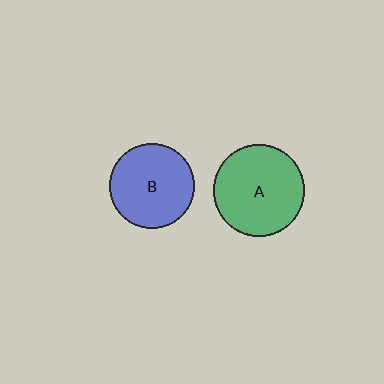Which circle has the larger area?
Circle A (green).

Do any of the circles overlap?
No, none of the circles overlap.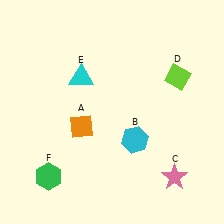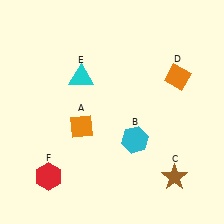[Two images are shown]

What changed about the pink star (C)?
In Image 1, C is pink. In Image 2, it changed to brown.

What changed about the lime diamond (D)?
In Image 1, D is lime. In Image 2, it changed to orange.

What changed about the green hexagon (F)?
In Image 1, F is green. In Image 2, it changed to red.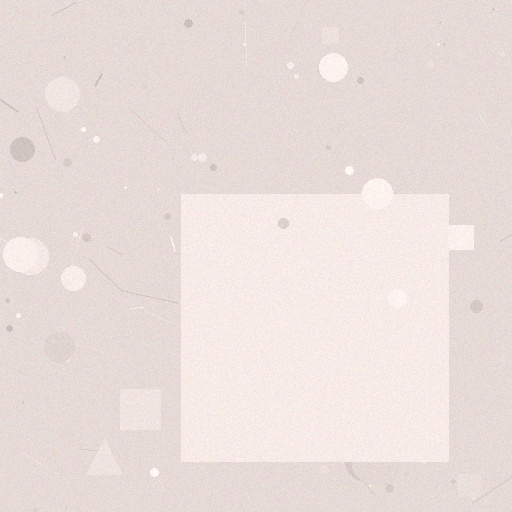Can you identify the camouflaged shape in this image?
The camouflaged shape is a square.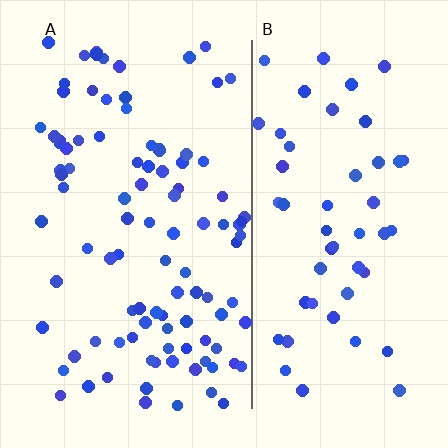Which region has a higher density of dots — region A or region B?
A (the left).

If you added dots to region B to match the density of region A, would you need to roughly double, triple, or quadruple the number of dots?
Approximately double.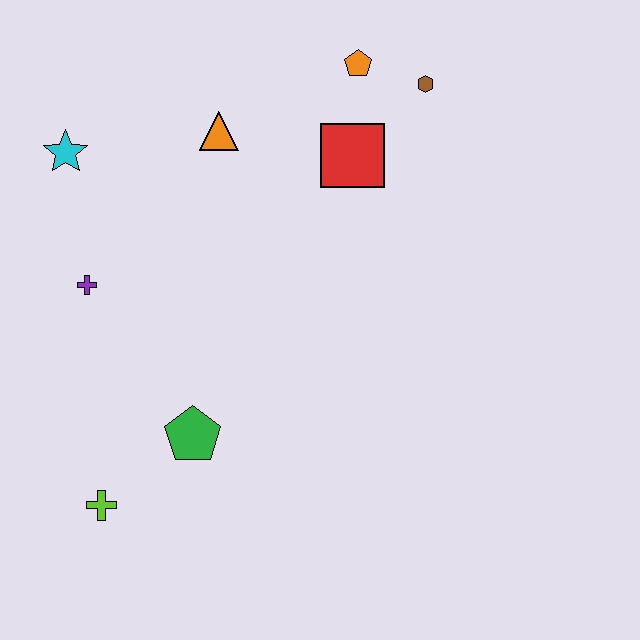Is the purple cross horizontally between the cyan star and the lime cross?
Yes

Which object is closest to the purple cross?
The cyan star is closest to the purple cross.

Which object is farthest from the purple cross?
The brown hexagon is farthest from the purple cross.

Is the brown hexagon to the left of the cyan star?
No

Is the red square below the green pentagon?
No